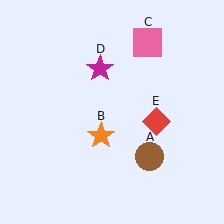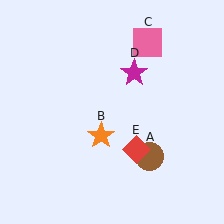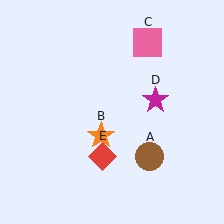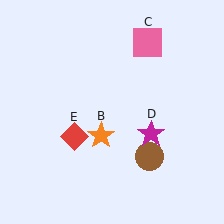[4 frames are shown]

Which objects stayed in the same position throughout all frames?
Brown circle (object A) and orange star (object B) and pink square (object C) remained stationary.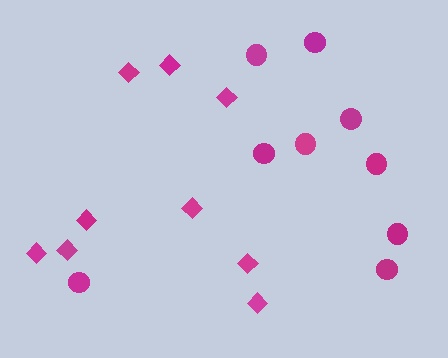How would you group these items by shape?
There are 2 groups: one group of circles (9) and one group of diamonds (9).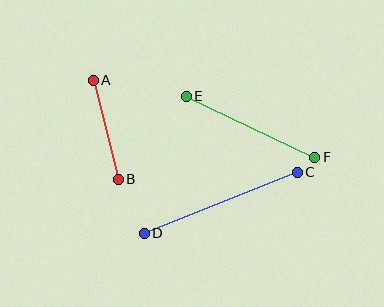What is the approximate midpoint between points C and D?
The midpoint is at approximately (221, 203) pixels.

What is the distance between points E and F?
The distance is approximately 142 pixels.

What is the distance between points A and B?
The distance is approximately 103 pixels.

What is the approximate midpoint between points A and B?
The midpoint is at approximately (106, 130) pixels.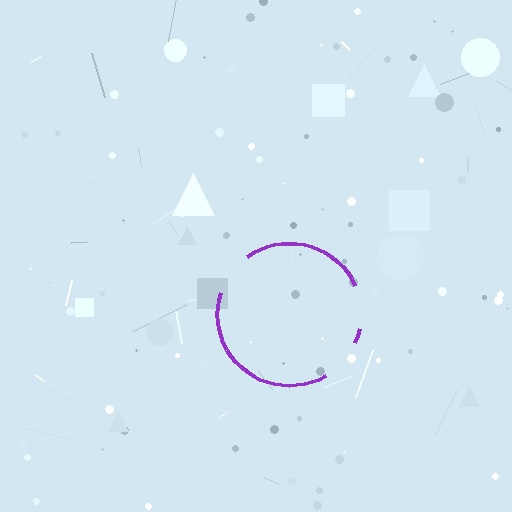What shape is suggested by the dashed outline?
The dashed outline suggests a circle.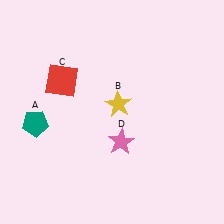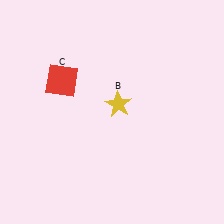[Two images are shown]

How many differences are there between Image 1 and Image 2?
There are 2 differences between the two images.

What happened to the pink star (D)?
The pink star (D) was removed in Image 2. It was in the bottom-right area of Image 1.